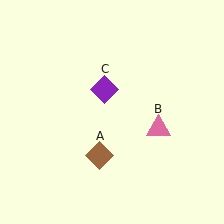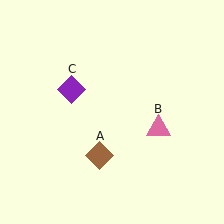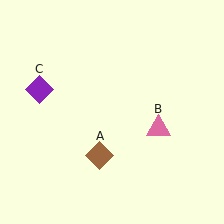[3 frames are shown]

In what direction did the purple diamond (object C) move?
The purple diamond (object C) moved left.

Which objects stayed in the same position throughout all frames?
Brown diamond (object A) and pink triangle (object B) remained stationary.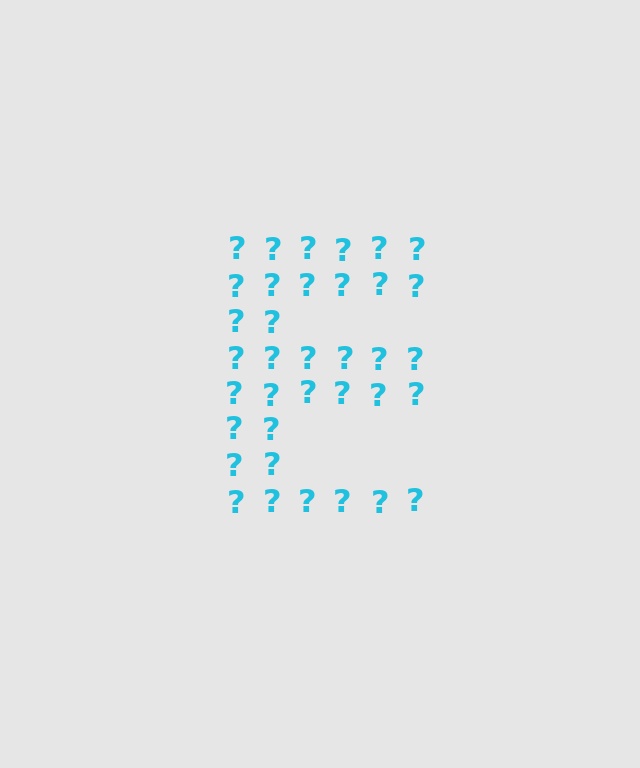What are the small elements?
The small elements are question marks.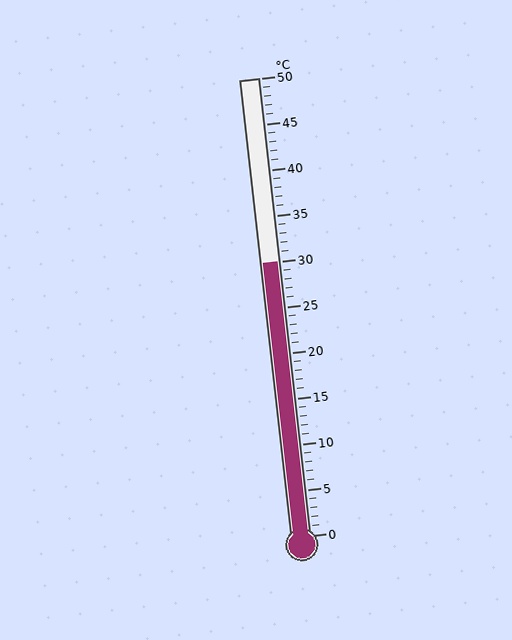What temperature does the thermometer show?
The thermometer shows approximately 30°C.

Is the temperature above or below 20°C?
The temperature is above 20°C.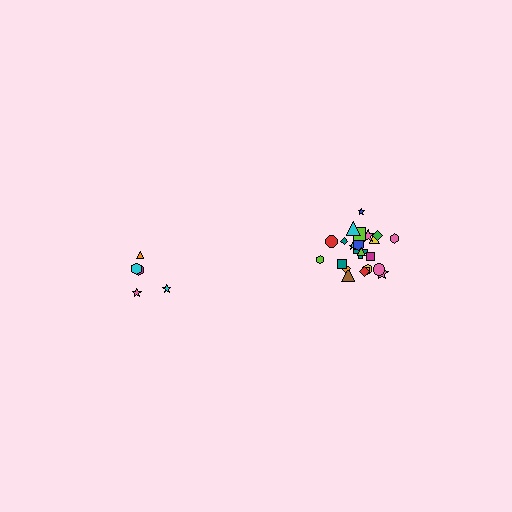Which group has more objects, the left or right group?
The right group.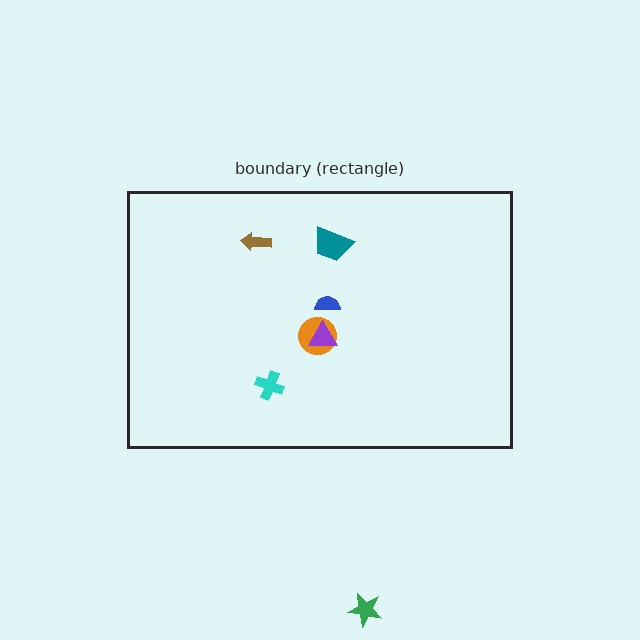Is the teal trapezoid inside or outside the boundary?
Inside.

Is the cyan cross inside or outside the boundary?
Inside.